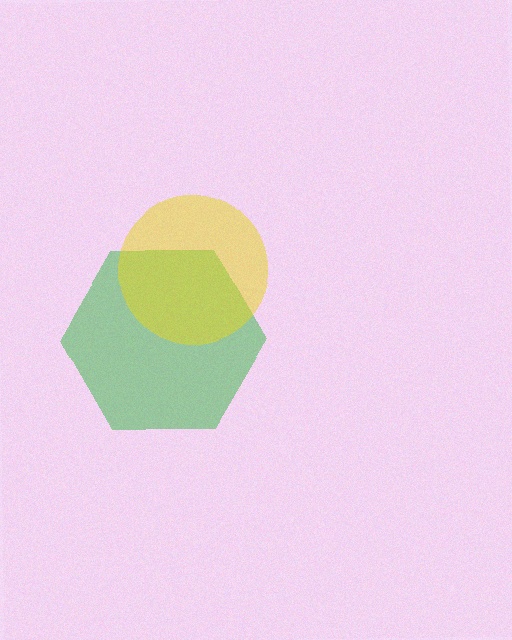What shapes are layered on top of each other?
The layered shapes are: a green hexagon, a yellow circle.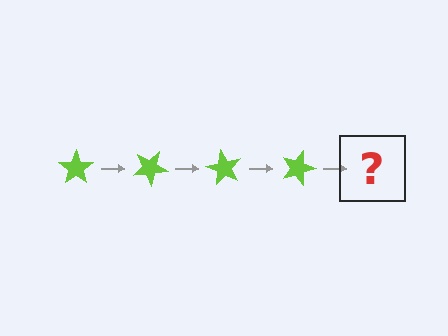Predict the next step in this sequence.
The next step is a lime star rotated 120 degrees.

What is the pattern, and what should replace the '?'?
The pattern is that the star rotates 30 degrees each step. The '?' should be a lime star rotated 120 degrees.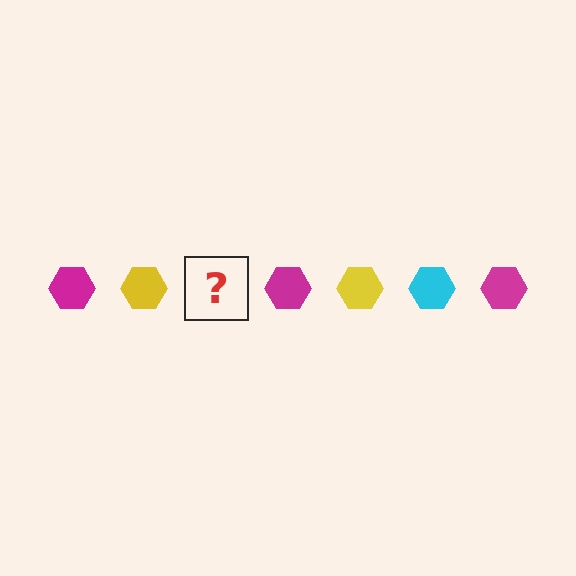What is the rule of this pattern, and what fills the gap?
The rule is that the pattern cycles through magenta, yellow, cyan hexagons. The gap should be filled with a cyan hexagon.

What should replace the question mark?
The question mark should be replaced with a cyan hexagon.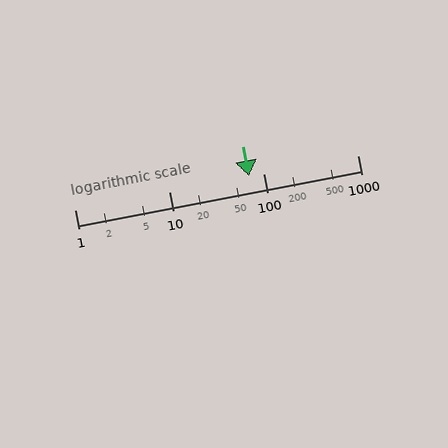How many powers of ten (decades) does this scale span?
The scale spans 3 decades, from 1 to 1000.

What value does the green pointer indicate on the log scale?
The pointer indicates approximately 71.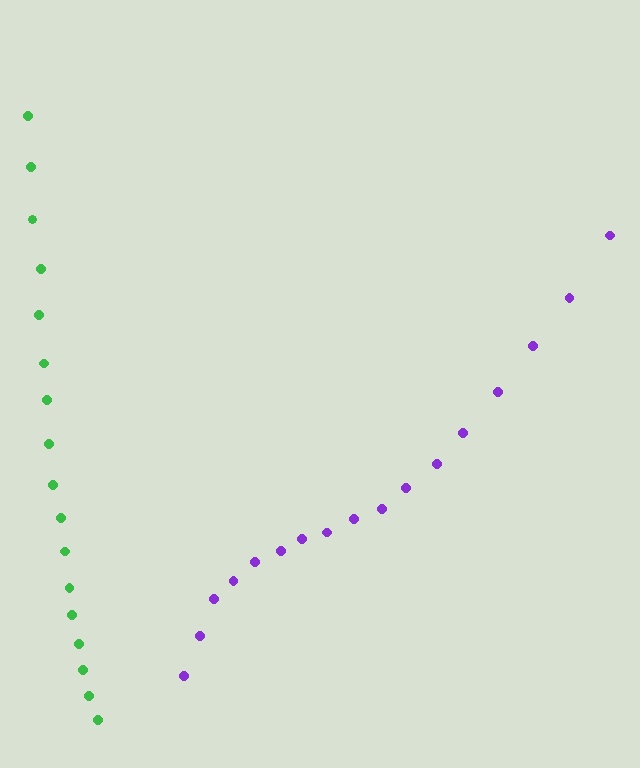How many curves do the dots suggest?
There are 2 distinct paths.